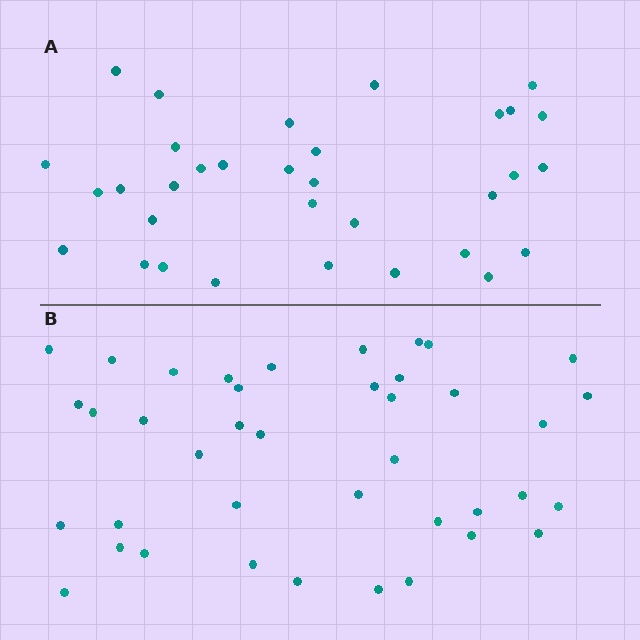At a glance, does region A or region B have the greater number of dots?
Region B (the bottom region) has more dots.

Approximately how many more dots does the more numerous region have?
Region B has roughly 8 or so more dots than region A.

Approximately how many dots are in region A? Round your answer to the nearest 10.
About 30 dots. (The exact count is 33, which rounds to 30.)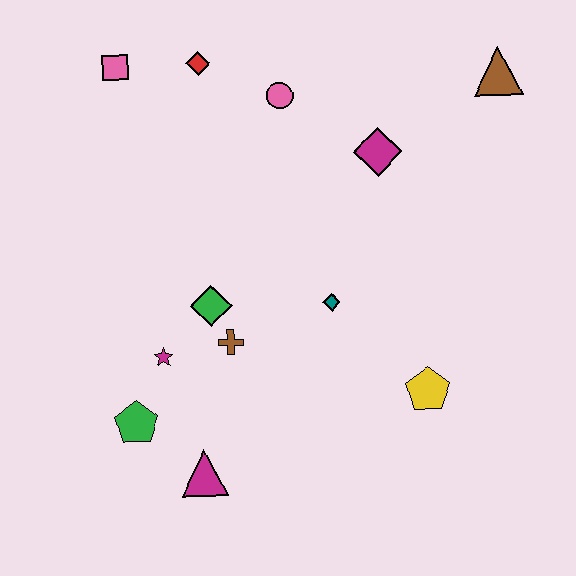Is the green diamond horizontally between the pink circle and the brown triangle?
No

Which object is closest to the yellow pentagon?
The teal diamond is closest to the yellow pentagon.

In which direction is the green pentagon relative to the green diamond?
The green pentagon is below the green diamond.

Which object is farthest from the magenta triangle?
The brown triangle is farthest from the magenta triangle.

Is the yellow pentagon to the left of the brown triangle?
Yes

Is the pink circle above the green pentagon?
Yes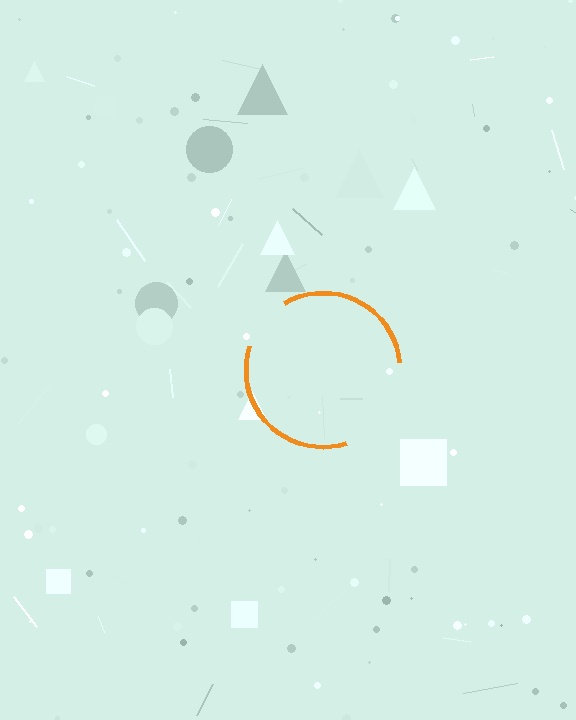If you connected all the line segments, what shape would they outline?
They would outline a circle.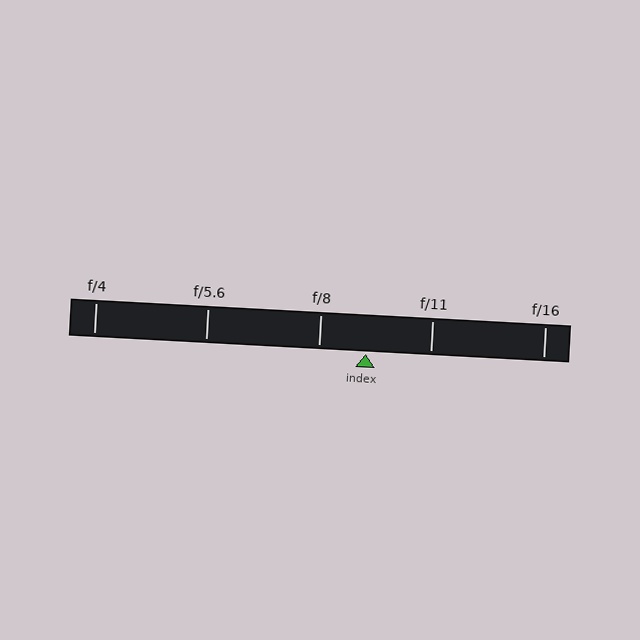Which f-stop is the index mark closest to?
The index mark is closest to f/8.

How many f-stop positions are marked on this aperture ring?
There are 5 f-stop positions marked.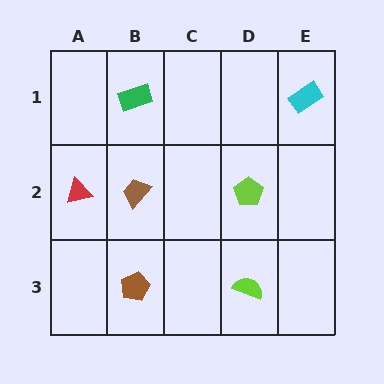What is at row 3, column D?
A lime semicircle.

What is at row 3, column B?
A brown pentagon.